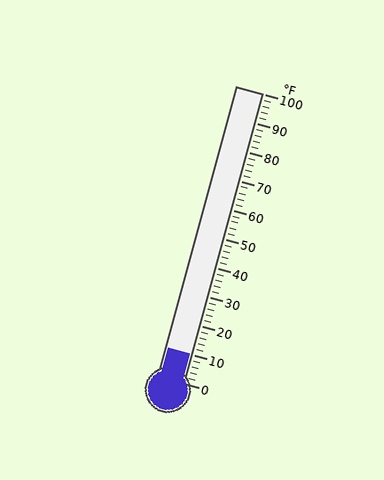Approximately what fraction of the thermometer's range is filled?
The thermometer is filled to approximately 10% of its range.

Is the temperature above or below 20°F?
The temperature is below 20°F.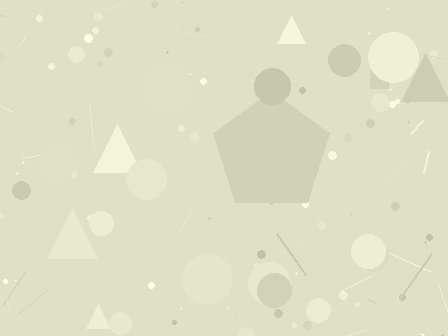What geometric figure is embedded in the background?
A pentagon is embedded in the background.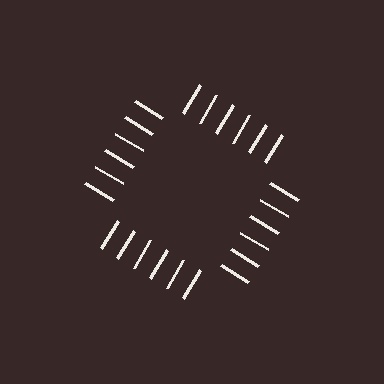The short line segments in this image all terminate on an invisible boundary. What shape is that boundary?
An illusory square — the line segments terminate on its edges but no continuous stroke is drawn.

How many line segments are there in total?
24 — 6 along each of the 4 edges.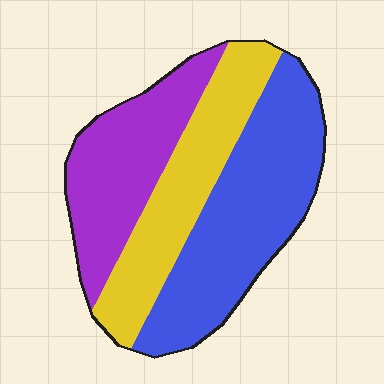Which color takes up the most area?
Blue, at roughly 40%.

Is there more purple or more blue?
Blue.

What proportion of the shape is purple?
Purple takes up about one quarter (1/4) of the shape.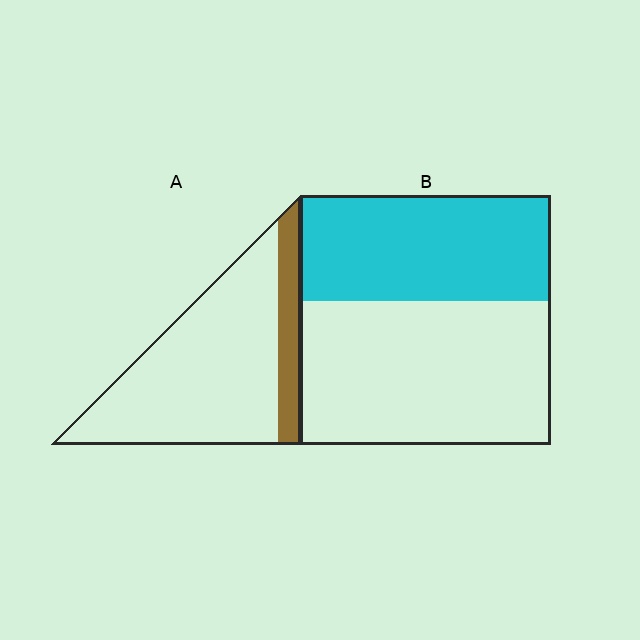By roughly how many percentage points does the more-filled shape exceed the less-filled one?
By roughly 25 percentage points (B over A).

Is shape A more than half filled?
No.